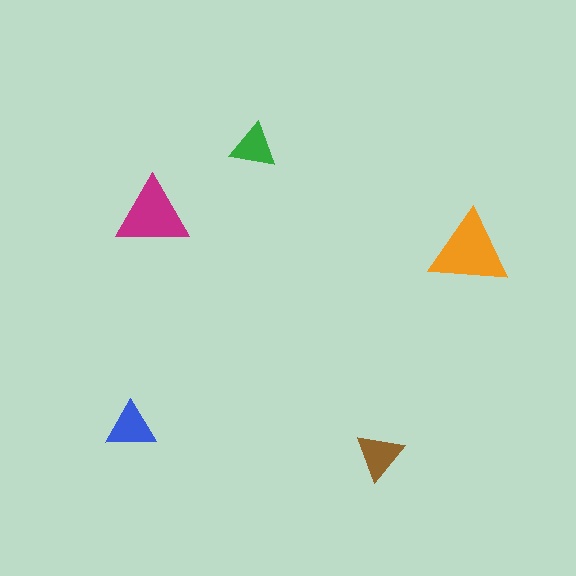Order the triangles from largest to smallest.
the orange one, the magenta one, the blue one, the brown one, the green one.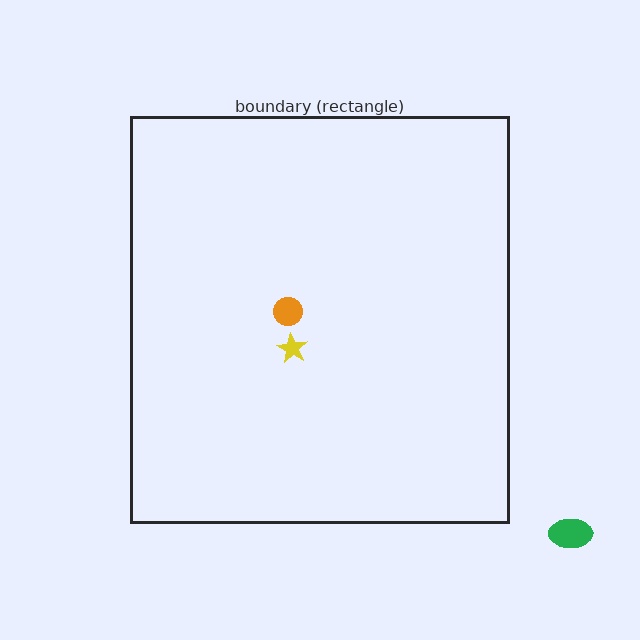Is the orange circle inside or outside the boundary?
Inside.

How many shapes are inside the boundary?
2 inside, 1 outside.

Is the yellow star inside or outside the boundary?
Inside.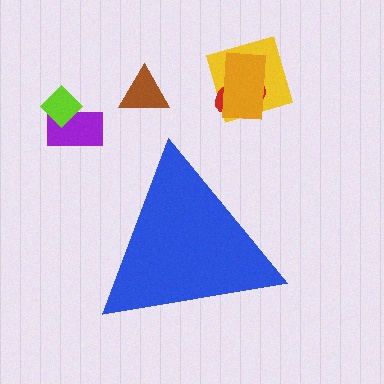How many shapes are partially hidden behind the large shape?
0 shapes are partially hidden.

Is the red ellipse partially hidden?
No, the red ellipse is fully visible.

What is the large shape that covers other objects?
A blue triangle.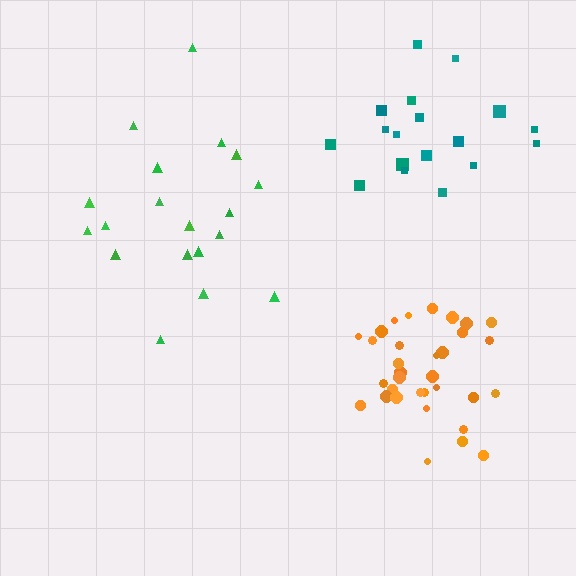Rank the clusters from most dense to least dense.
orange, teal, green.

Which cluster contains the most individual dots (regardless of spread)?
Orange (33).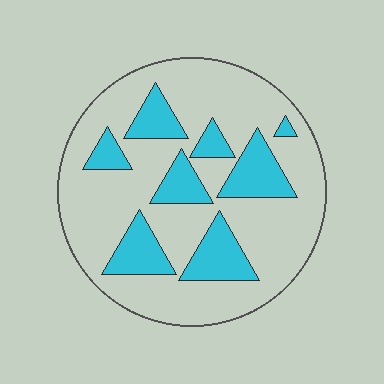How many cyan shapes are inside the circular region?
8.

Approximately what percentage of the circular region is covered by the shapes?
Approximately 25%.